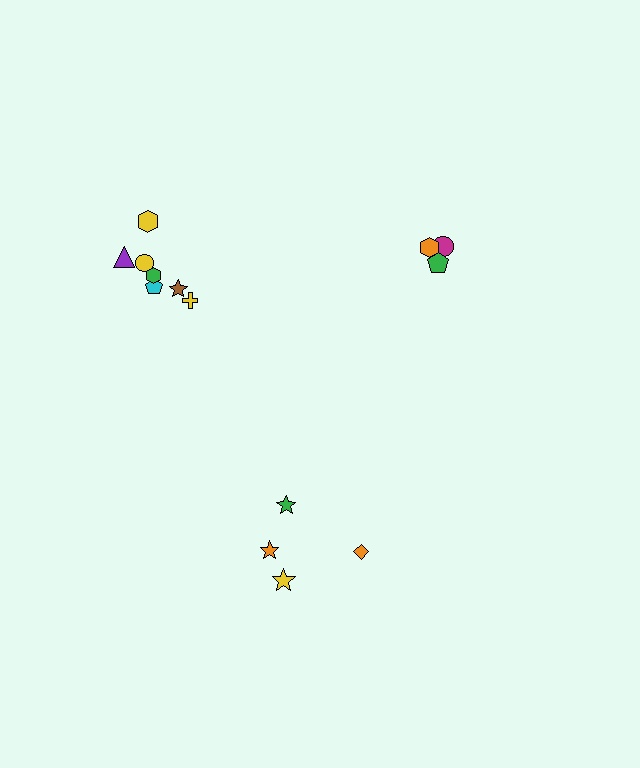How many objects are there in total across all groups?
There are 14 objects.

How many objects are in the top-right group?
There are 3 objects.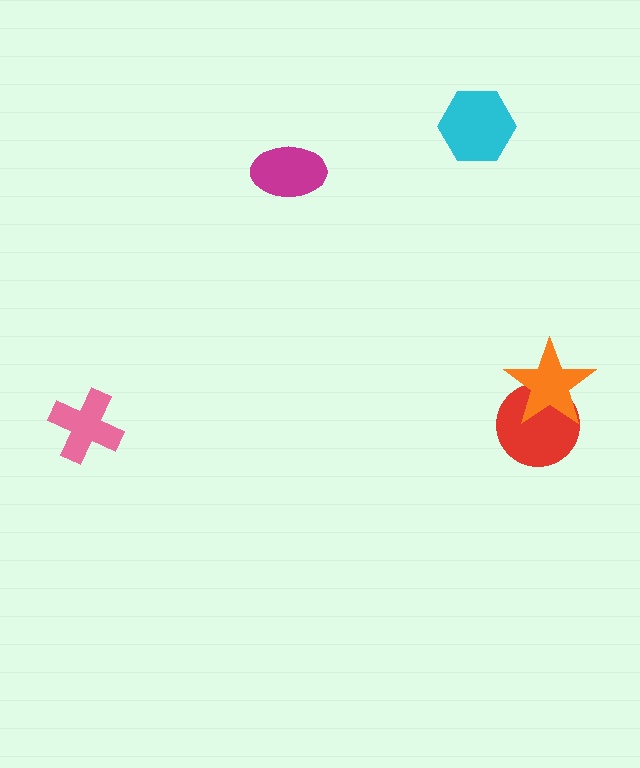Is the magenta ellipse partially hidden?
No, no other shape covers it.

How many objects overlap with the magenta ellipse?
0 objects overlap with the magenta ellipse.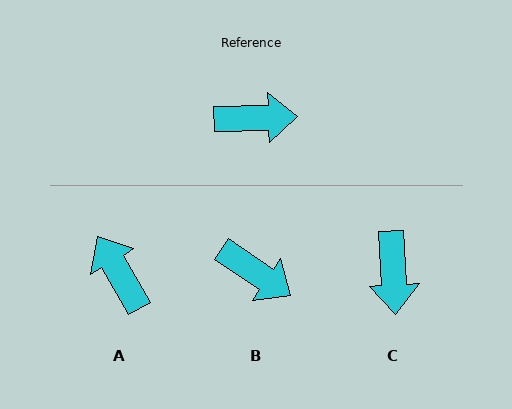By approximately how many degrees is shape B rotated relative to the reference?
Approximately 35 degrees clockwise.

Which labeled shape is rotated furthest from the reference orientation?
A, about 119 degrees away.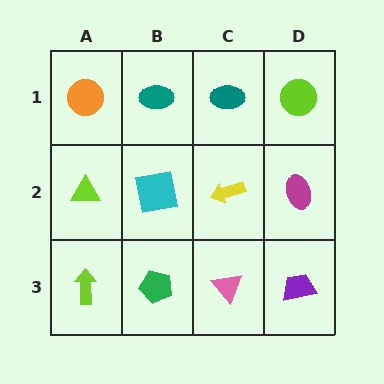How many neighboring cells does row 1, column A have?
2.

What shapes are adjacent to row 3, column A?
A lime triangle (row 2, column A), a green pentagon (row 3, column B).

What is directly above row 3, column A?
A lime triangle.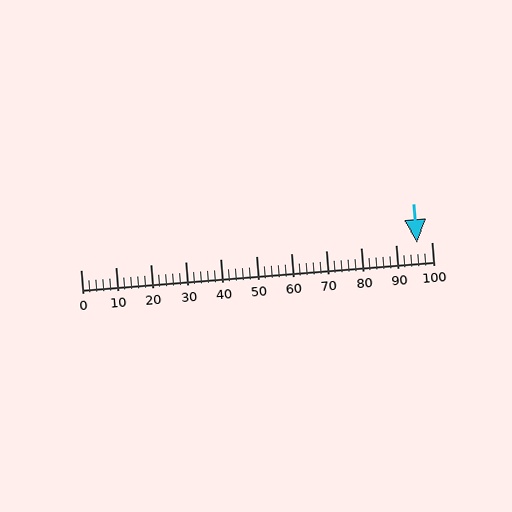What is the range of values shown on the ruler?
The ruler shows values from 0 to 100.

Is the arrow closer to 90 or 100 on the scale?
The arrow is closer to 100.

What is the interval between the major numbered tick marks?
The major tick marks are spaced 10 units apart.